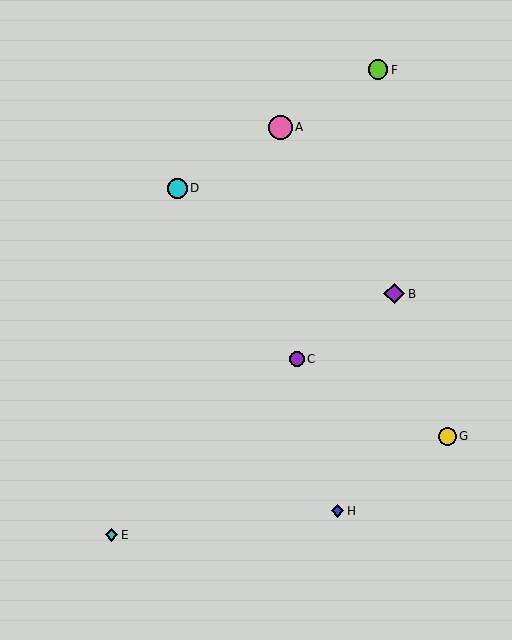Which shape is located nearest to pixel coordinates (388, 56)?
The lime circle (labeled F) at (378, 70) is nearest to that location.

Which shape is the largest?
The pink circle (labeled A) is the largest.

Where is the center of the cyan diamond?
The center of the cyan diamond is at (111, 535).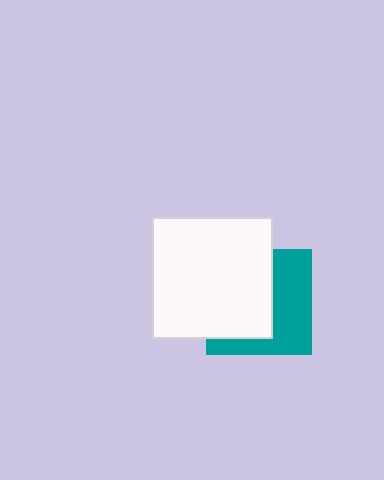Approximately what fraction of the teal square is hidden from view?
Roughly 54% of the teal square is hidden behind the white square.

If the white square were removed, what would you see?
You would see the complete teal square.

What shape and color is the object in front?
The object in front is a white square.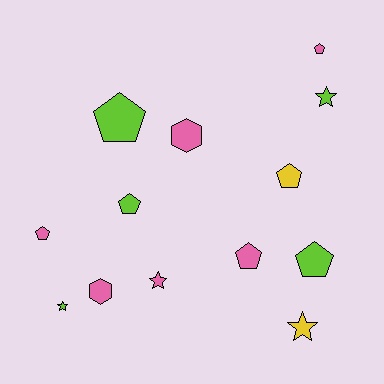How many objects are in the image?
There are 13 objects.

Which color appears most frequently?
Pink, with 6 objects.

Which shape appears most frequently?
Pentagon, with 7 objects.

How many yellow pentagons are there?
There is 1 yellow pentagon.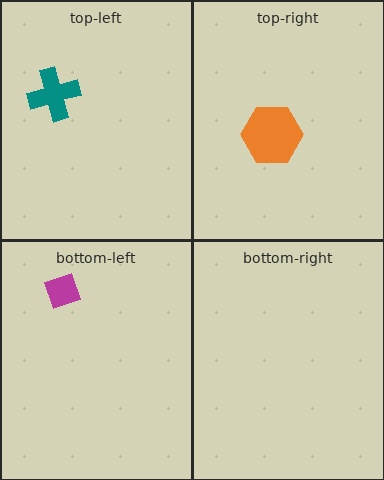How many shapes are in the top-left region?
1.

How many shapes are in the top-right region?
1.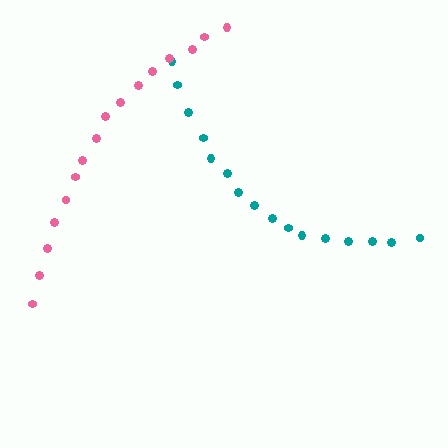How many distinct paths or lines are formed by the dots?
There are 2 distinct paths.